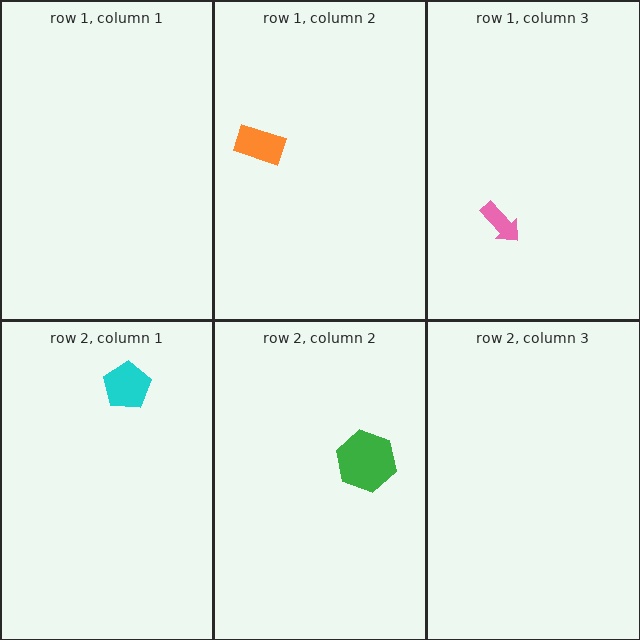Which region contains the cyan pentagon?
The row 2, column 1 region.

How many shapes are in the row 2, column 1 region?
1.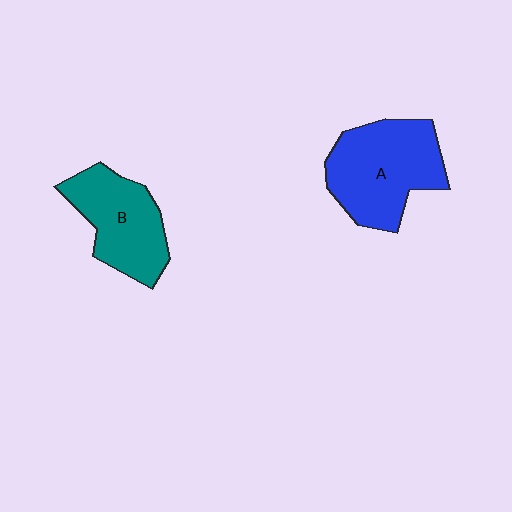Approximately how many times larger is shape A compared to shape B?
Approximately 1.3 times.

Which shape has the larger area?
Shape A (blue).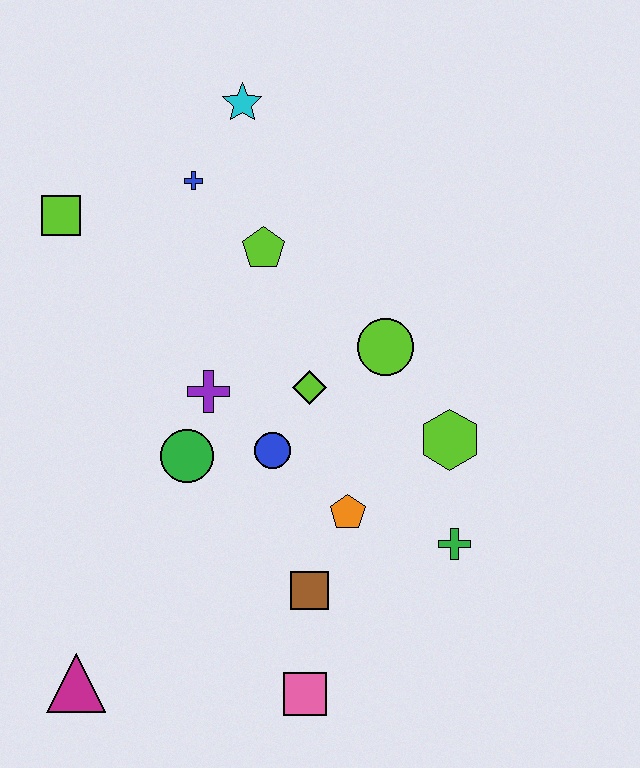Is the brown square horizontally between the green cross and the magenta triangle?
Yes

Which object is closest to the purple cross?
The green circle is closest to the purple cross.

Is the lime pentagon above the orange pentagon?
Yes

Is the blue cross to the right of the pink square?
No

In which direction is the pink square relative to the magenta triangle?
The pink square is to the right of the magenta triangle.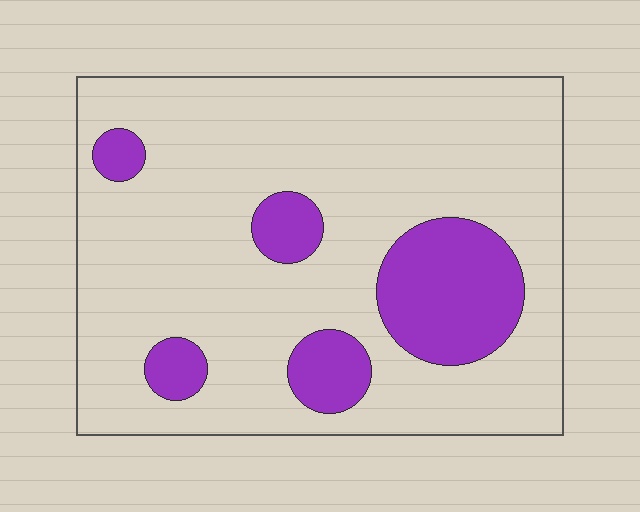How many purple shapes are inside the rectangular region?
5.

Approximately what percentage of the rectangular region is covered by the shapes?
Approximately 20%.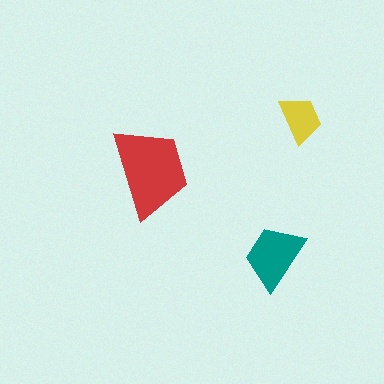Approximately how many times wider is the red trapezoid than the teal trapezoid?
About 1.5 times wider.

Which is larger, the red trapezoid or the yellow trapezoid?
The red one.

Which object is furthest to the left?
The red trapezoid is leftmost.